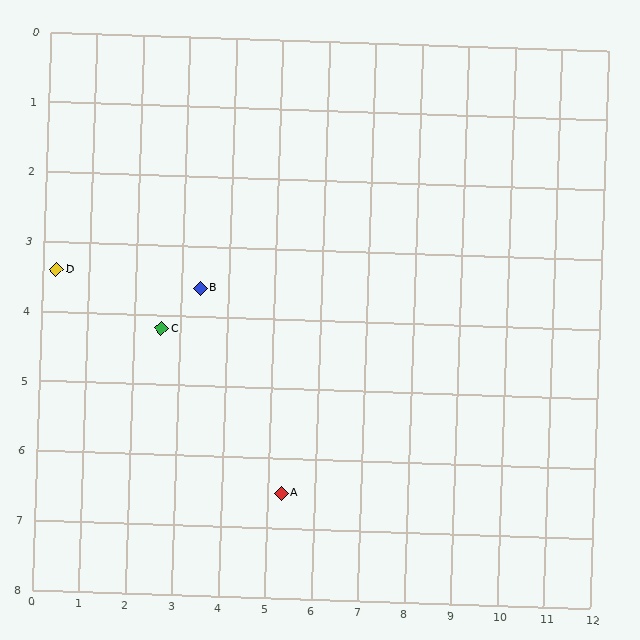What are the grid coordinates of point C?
Point C is at approximately (2.6, 4.2).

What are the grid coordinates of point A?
Point A is at approximately (5.3, 6.5).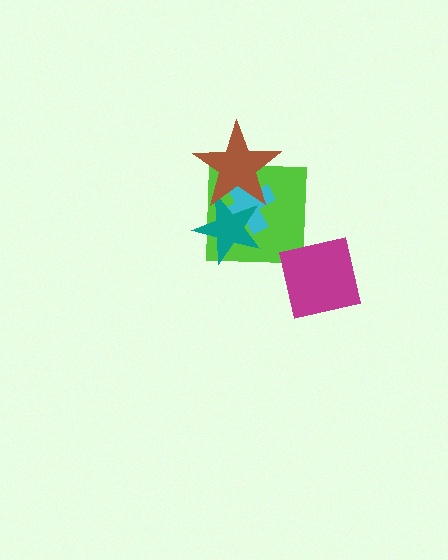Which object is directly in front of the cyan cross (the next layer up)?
The teal star is directly in front of the cyan cross.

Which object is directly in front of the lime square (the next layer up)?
The cyan cross is directly in front of the lime square.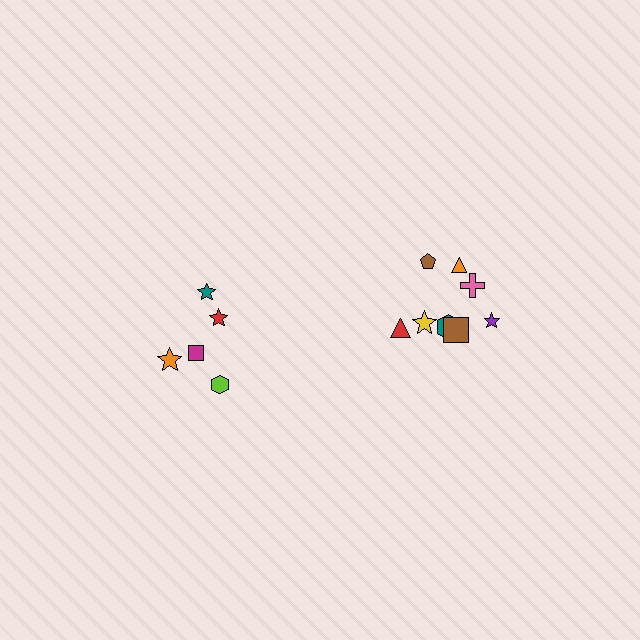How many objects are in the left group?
There are 5 objects.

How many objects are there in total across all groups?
There are 13 objects.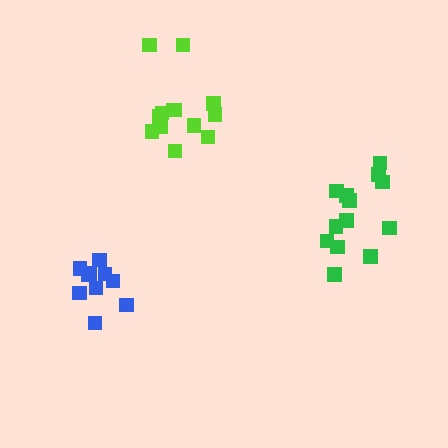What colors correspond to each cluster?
The clusters are colored: lime, green, blue.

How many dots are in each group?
Group 1: 14 dots, Group 2: 13 dots, Group 3: 10 dots (37 total).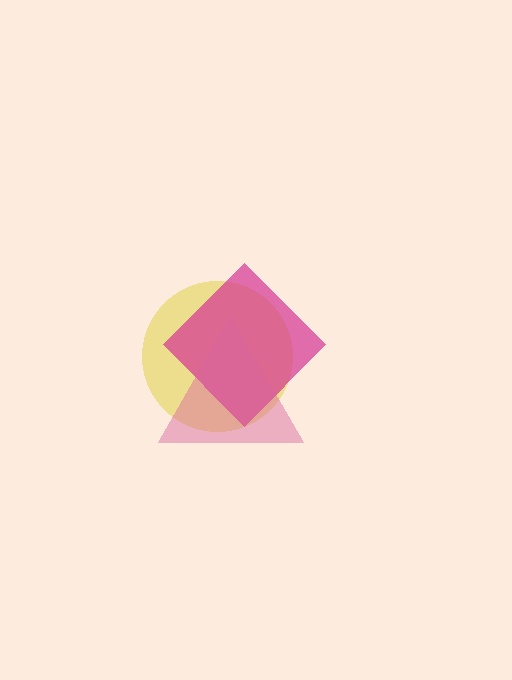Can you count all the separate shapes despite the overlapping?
Yes, there are 3 separate shapes.